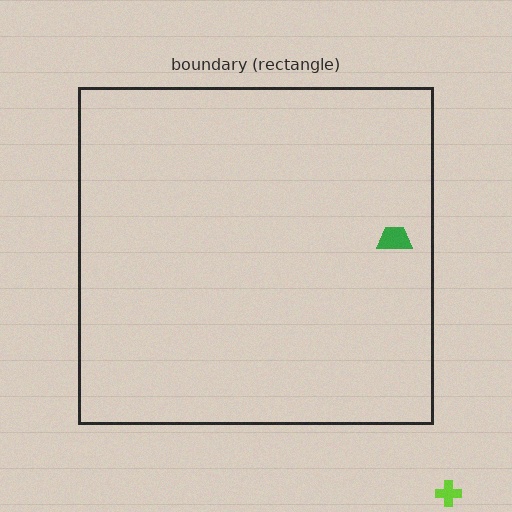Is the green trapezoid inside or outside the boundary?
Inside.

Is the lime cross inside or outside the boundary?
Outside.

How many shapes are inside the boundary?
1 inside, 1 outside.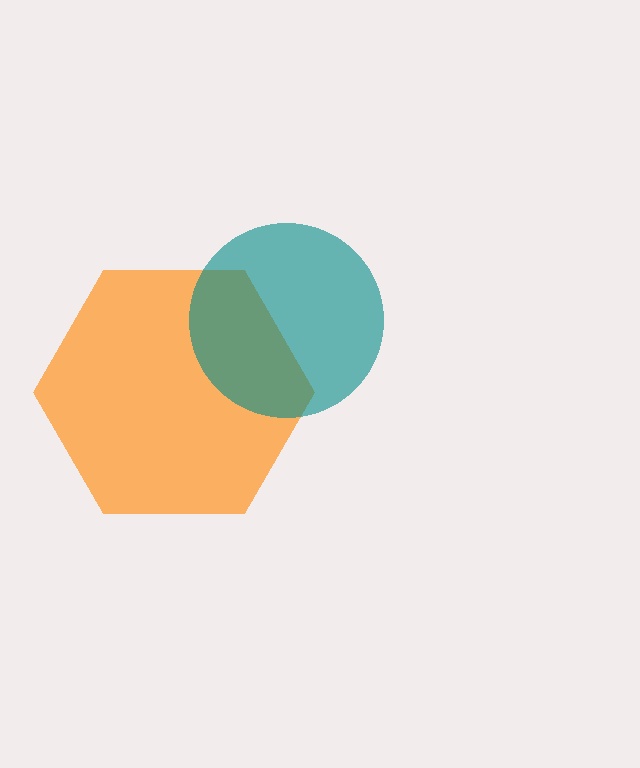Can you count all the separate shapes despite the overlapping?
Yes, there are 2 separate shapes.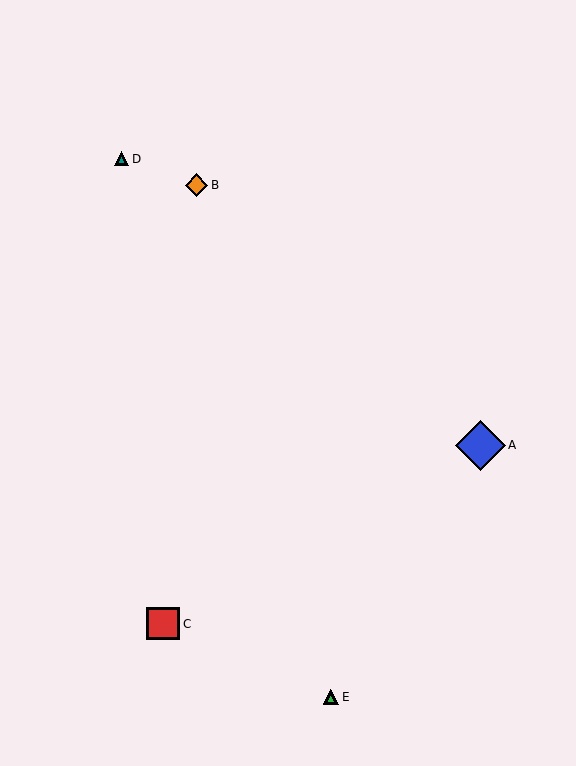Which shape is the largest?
The blue diamond (labeled A) is the largest.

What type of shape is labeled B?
Shape B is an orange diamond.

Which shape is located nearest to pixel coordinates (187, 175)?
The orange diamond (labeled B) at (197, 185) is nearest to that location.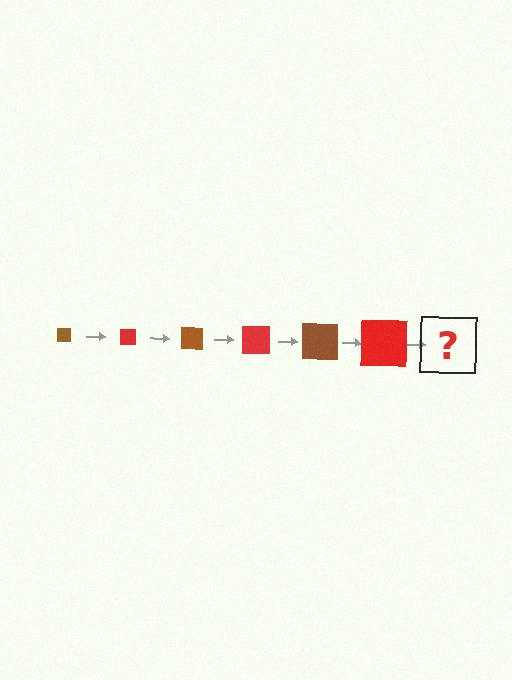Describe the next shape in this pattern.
It should be a brown square, larger than the previous one.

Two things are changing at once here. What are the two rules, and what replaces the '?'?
The two rules are that the square grows larger each step and the color cycles through brown and red. The '?' should be a brown square, larger than the previous one.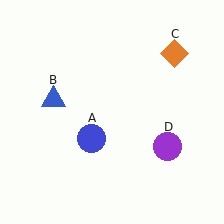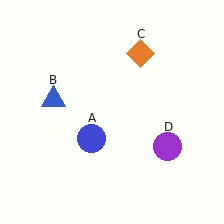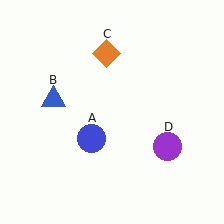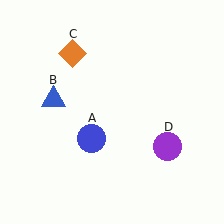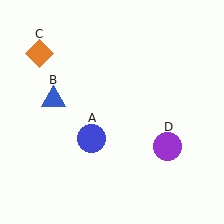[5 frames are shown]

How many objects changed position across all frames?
1 object changed position: orange diamond (object C).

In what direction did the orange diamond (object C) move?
The orange diamond (object C) moved left.